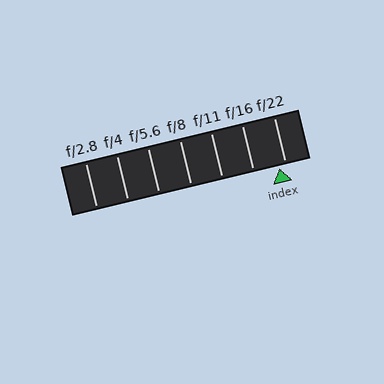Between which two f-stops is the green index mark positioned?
The index mark is between f/16 and f/22.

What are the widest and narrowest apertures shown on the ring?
The widest aperture shown is f/2.8 and the narrowest is f/22.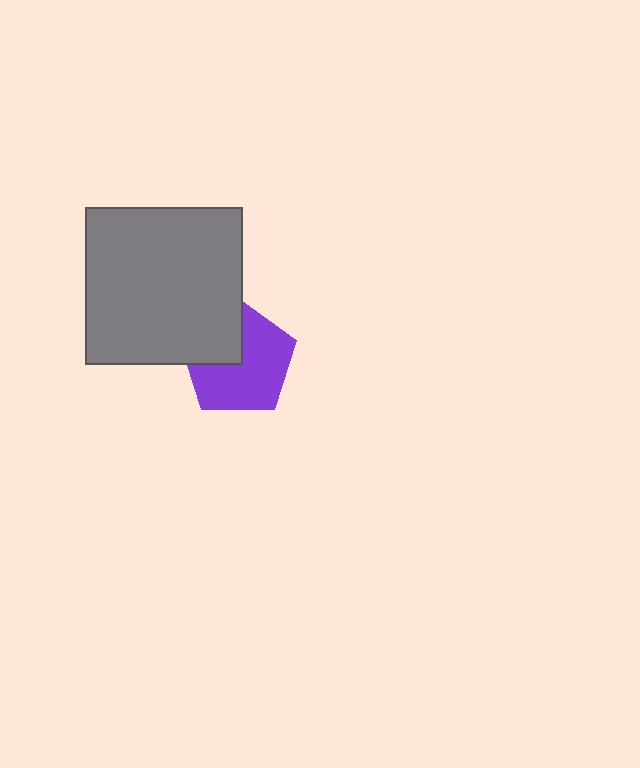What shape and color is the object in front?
The object in front is a gray square.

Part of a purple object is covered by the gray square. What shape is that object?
It is a pentagon.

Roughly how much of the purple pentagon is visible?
Most of it is visible (roughly 67%).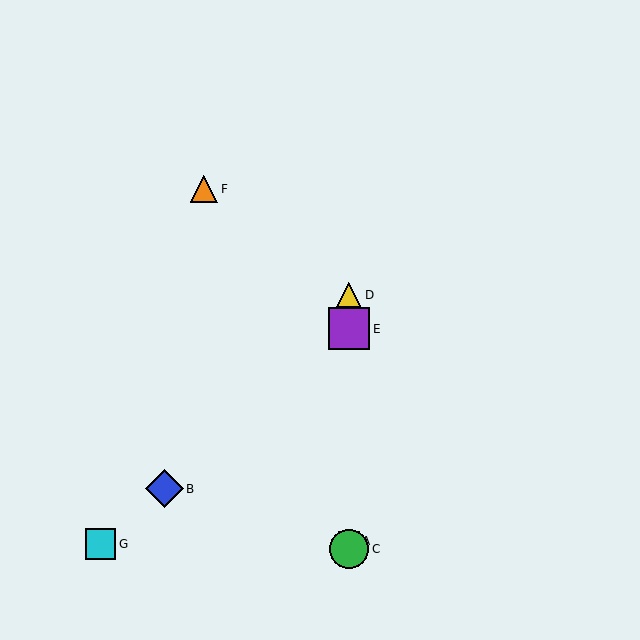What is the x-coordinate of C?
Object C is at x≈349.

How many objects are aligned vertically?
4 objects (A, C, D, E) are aligned vertically.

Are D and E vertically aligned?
Yes, both are at x≈349.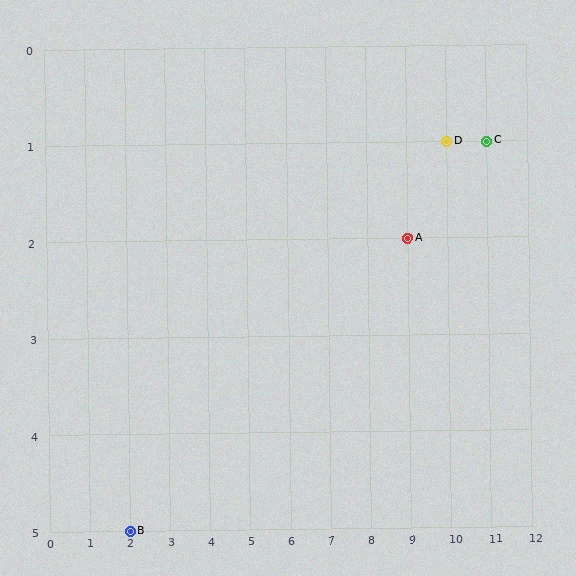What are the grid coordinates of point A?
Point A is at grid coordinates (9, 2).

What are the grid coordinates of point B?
Point B is at grid coordinates (2, 5).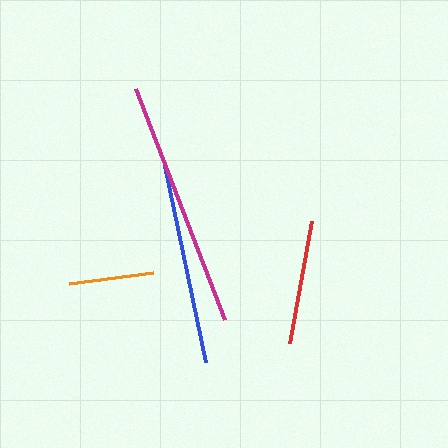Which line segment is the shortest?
The orange line is the shortest at approximately 84 pixels.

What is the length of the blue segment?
The blue segment is approximately 200 pixels long.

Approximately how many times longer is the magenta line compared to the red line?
The magenta line is approximately 2.0 times the length of the red line.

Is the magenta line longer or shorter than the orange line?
The magenta line is longer than the orange line.